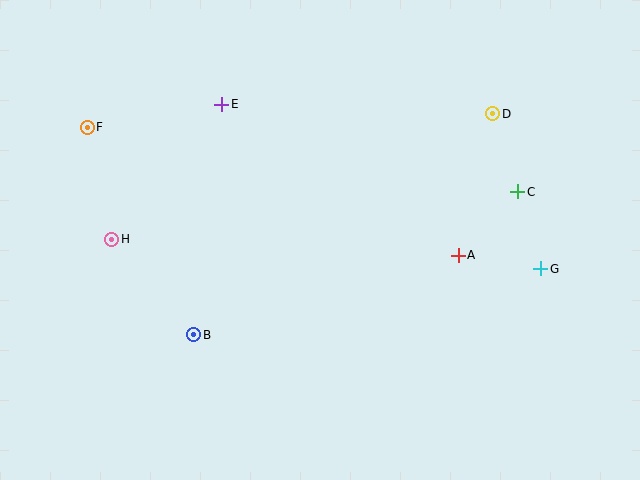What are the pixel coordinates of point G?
Point G is at (541, 269).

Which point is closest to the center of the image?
Point A at (458, 255) is closest to the center.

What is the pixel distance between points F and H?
The distance between F and H is 115 pixels.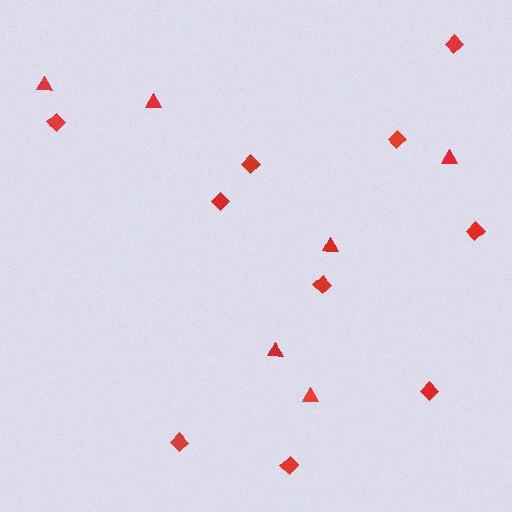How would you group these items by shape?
There are 2 groups: one group of triangles (6) and one group of diamonds (10).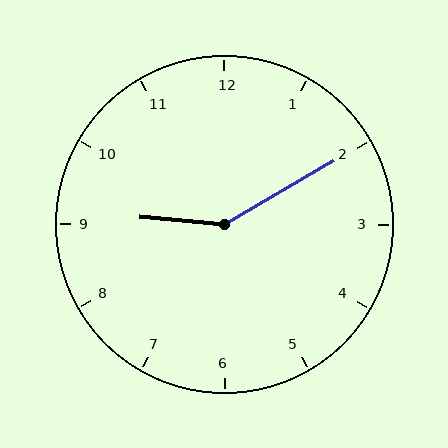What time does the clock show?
9:10.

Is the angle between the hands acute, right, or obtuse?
It is obtuse.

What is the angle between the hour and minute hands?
Approximately 145 degrees.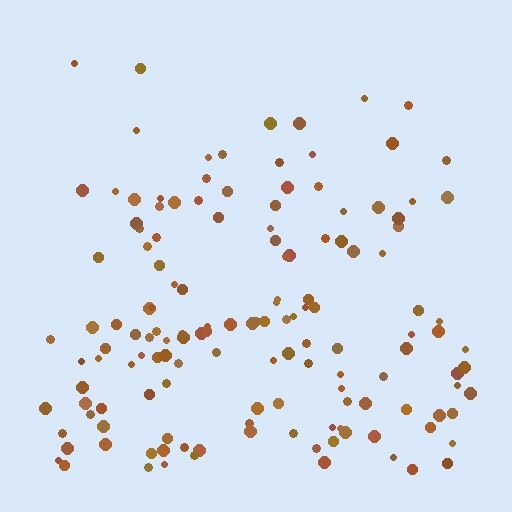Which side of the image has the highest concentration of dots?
The bottom.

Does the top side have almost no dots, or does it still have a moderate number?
Still a moderate number, just noticeably fewer than the bottom.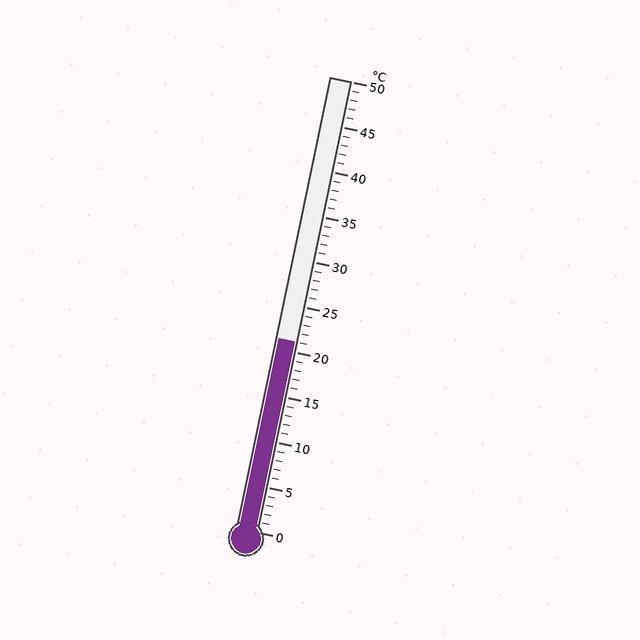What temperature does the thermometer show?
The thermometer shows approximately 21°C.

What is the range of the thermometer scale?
The thermometer scale ranges from 0°C to 50°C.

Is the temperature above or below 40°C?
The temperature is below 40°C.